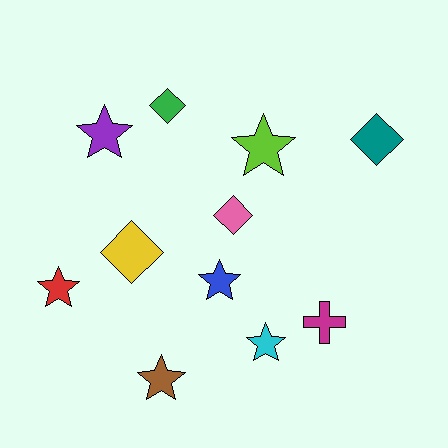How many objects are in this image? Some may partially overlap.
There are 11 objects.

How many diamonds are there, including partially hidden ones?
There are 4 diamonds.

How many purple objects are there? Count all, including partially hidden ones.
There is 1 purple object.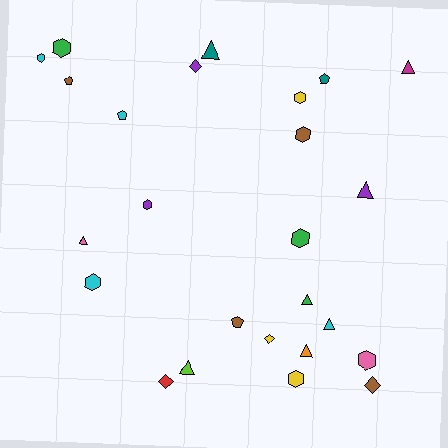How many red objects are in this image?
There is 1 red object.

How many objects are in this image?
There are 25 objects.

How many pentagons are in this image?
There are 4 pentagons.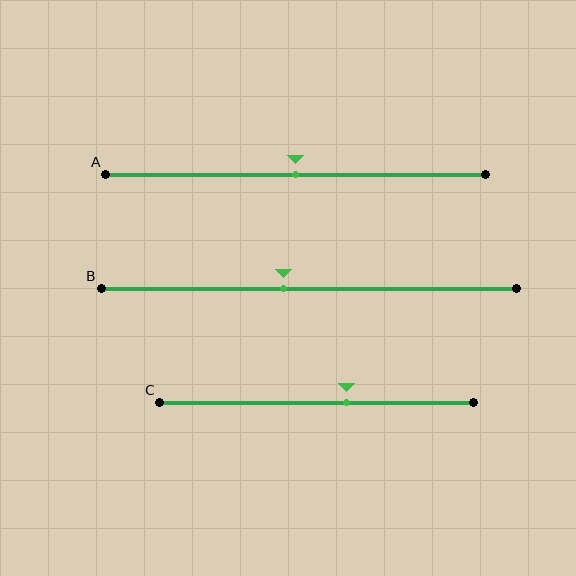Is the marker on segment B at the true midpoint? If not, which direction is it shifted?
No, the marker on segment B is shifted to the left by about 6% of the segment length.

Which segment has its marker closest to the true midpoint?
Segment A has its marker closest to the true midpoint.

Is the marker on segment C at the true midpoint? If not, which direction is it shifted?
No, the marker on segment C is shifted to the right by about 9% of the segment length.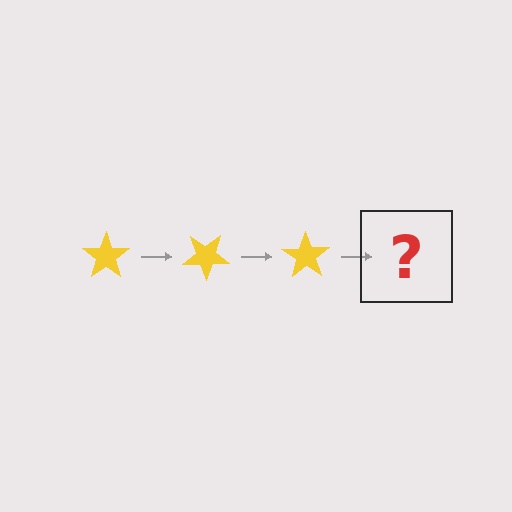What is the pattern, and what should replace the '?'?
The pattern is that the star rotates 35 degrees each step. The '?' should be a yellow star rotated 105 degrees.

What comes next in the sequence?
The next element should be a yellow star rotated 105 degrees.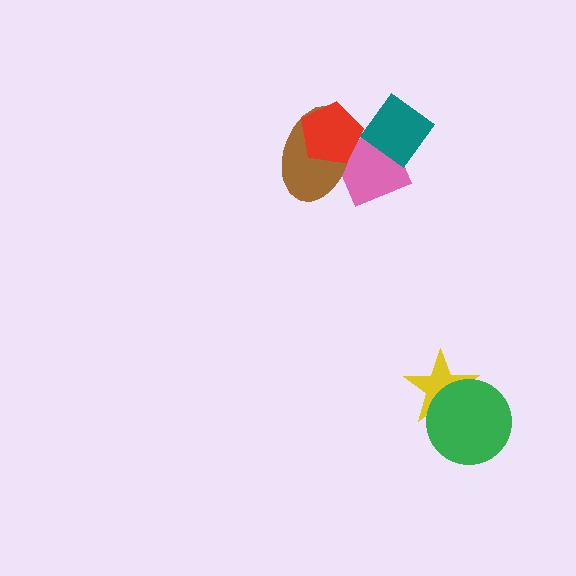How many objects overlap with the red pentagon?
2 objects overlap with the red pentagon.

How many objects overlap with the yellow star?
1 object overlaps with the yellow star.